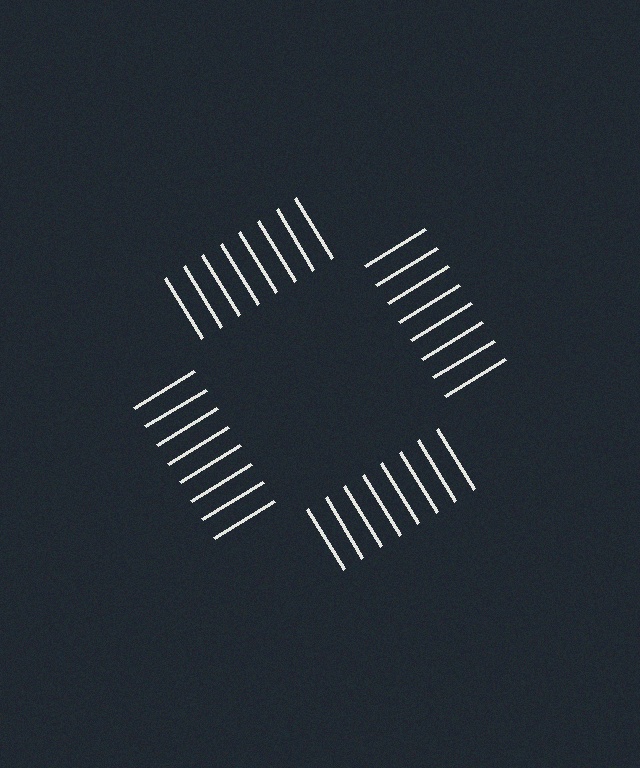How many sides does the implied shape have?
4 sides — the line-ends trace a square.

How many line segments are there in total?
32 — 8 along each of the 4 edges.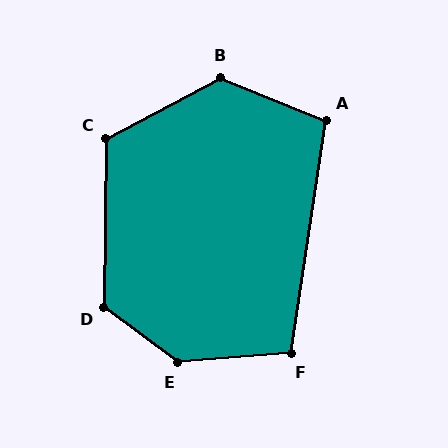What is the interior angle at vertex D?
Approximately 126 degrees (obtuse).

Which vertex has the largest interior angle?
E, at approximately 139 degrees.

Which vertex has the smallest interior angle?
F, at approximately 103 degrees.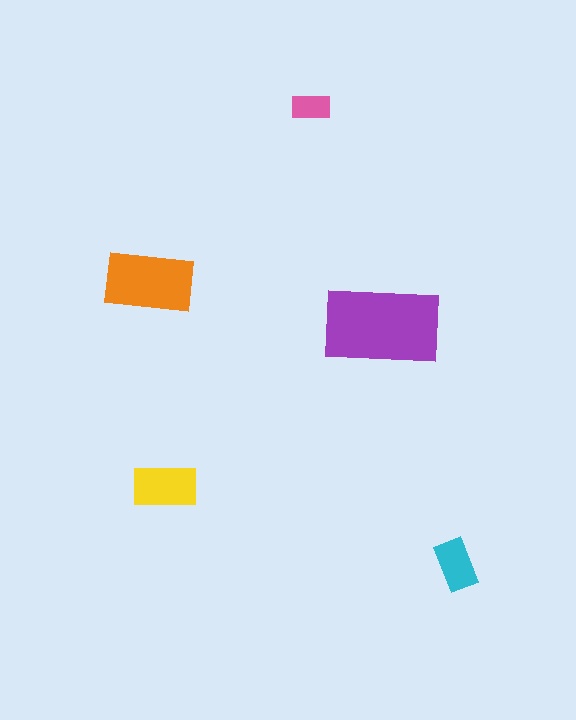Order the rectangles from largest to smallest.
the purple one, the orange one, the yellow one, the cyan one, the pink one.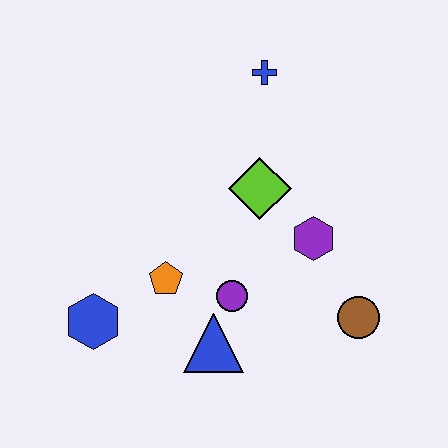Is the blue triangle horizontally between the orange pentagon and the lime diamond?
Yes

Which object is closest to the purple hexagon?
The lime diamond is closest to the purple hexagon.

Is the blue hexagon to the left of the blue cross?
Yes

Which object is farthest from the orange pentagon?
The blue cross is farthest from the orange pentagon.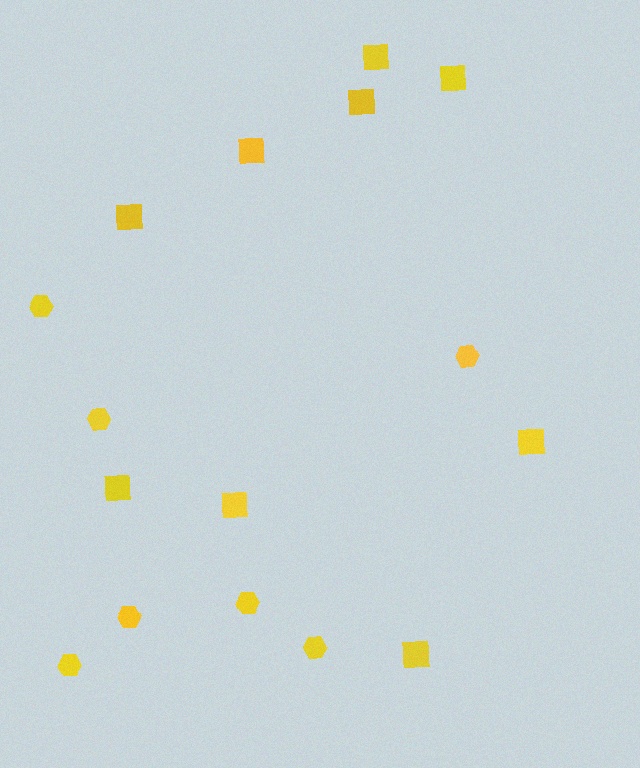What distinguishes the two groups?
There are 2 groups: one group of hexagons (7) and one group of squares (9).